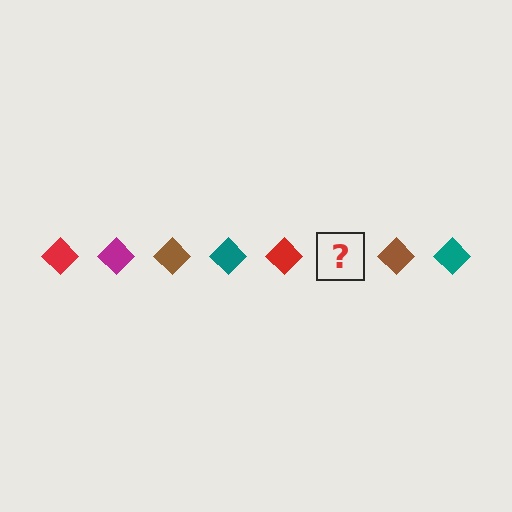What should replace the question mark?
The question mark should be replaced with a magenta diamond.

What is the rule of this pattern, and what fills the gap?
The rule is that the pattern cycles through red, magenta, brown, teal diamonds. The gap should be filled with a magenta diamond.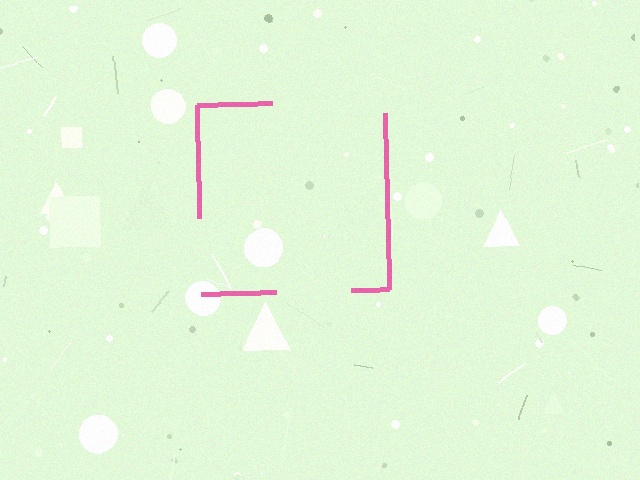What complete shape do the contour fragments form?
The contour fragments form a square.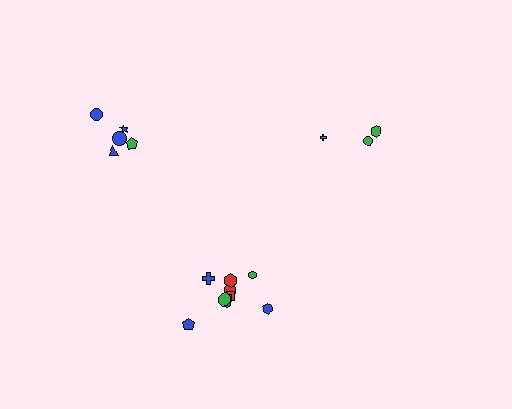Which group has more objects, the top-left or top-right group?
The top-left group.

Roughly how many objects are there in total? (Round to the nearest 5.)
Roughly 20 objects in total.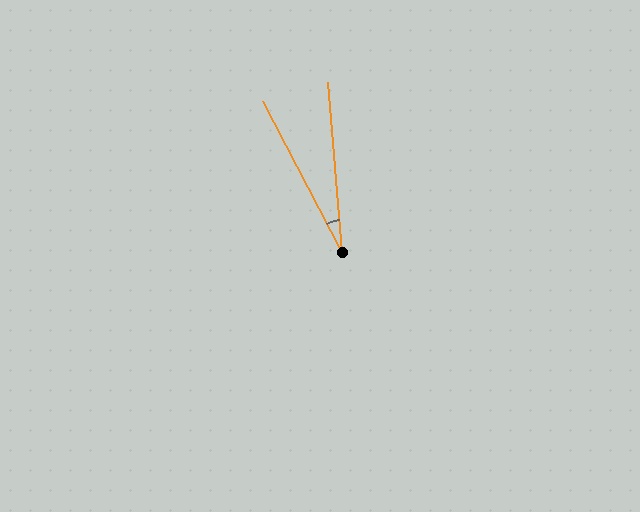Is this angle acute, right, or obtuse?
It is acute.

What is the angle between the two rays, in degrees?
Approximately 23 degrees.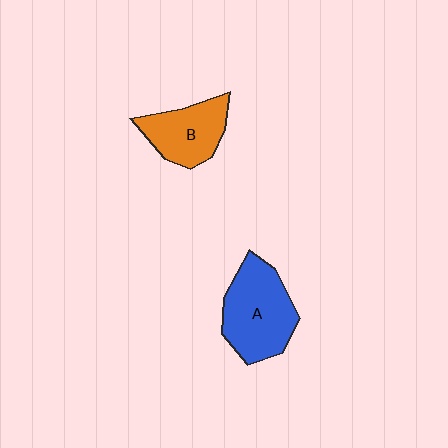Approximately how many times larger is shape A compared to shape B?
Approximately 1.4 times.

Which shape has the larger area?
Shape A (blue).